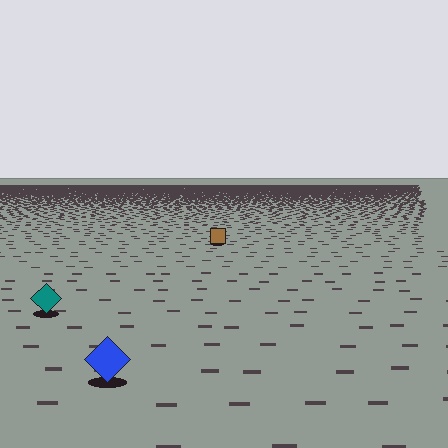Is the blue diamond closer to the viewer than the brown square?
Yes. The blue diamond is closer — you can tell from the texture gradient: the ground texture is coarser near it.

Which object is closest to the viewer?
The blue diamond is closest. The texture marks near it are larger and more spread out.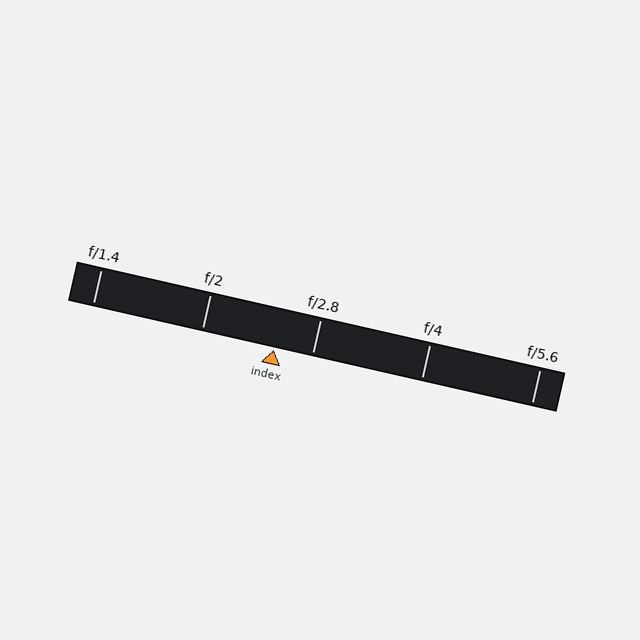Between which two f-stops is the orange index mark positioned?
The index mark is between f/2 and f/2.8.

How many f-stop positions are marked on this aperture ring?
There are 5 f-stop positions marked.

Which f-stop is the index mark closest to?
The index mark is closest to f/2.8.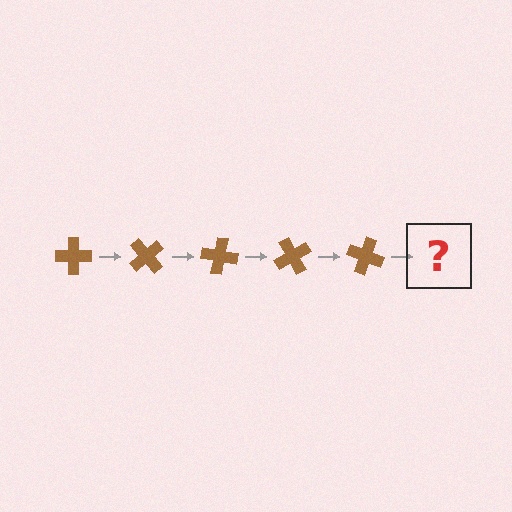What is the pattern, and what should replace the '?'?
The pattern is that the cross rotates 50 degrees each step. The '?' should be a brown cross rotated 250 degrees.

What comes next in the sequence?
The next element should be a brown cross rotated 250 degrees.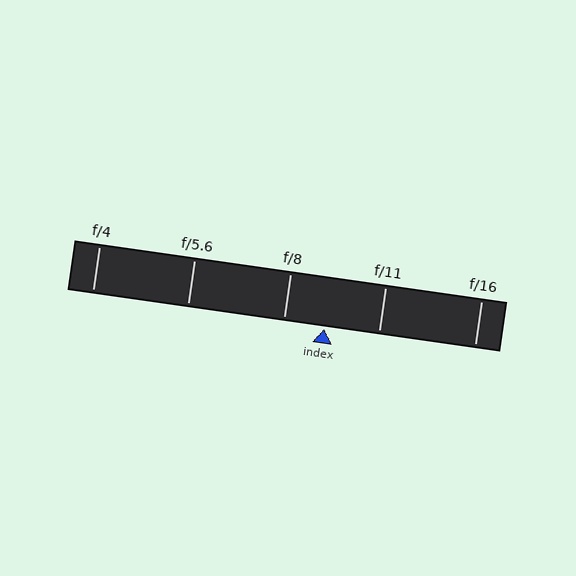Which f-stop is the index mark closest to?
The index mark is closest to f/8.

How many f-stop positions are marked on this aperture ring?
There are 5 f-stop positions marked.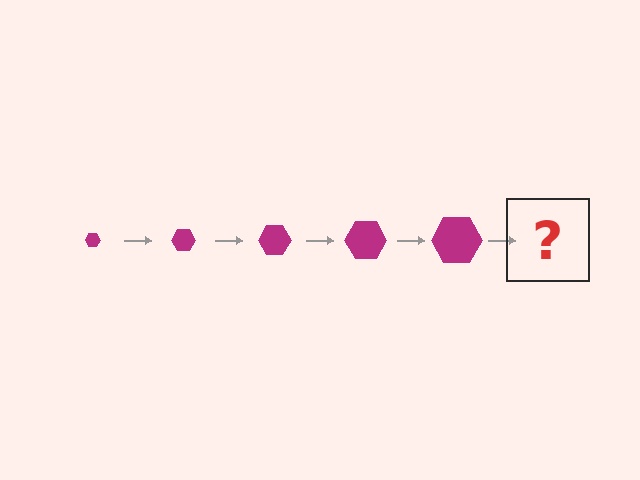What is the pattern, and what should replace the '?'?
The pattern is that the hexagon gets progressively larger each step. The '?' should be a magenta hexagon, larger than the previous one.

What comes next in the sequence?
The next element should be a magenta hexagon, larger than the previous one.